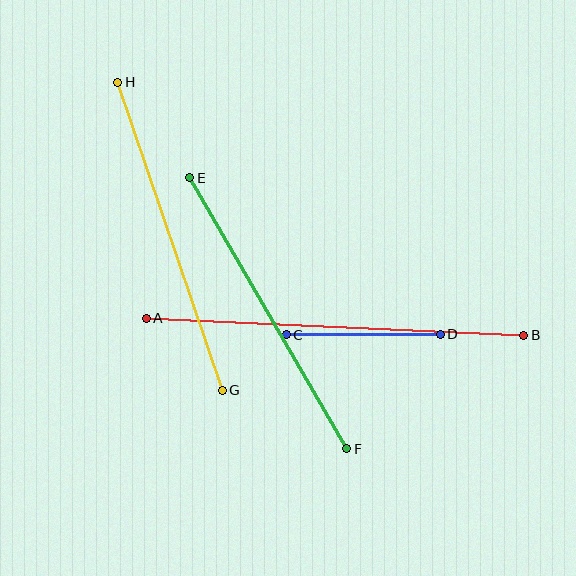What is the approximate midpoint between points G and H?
The midpoint is at approximately (170, 236) pixels.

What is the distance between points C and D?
The distance is approximately 154 pixels.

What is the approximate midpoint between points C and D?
The midpoint is at approximately (363, 335) pixels.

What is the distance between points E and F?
The distance is approximately 313 pixels.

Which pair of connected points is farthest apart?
Points A and B are farthest apart.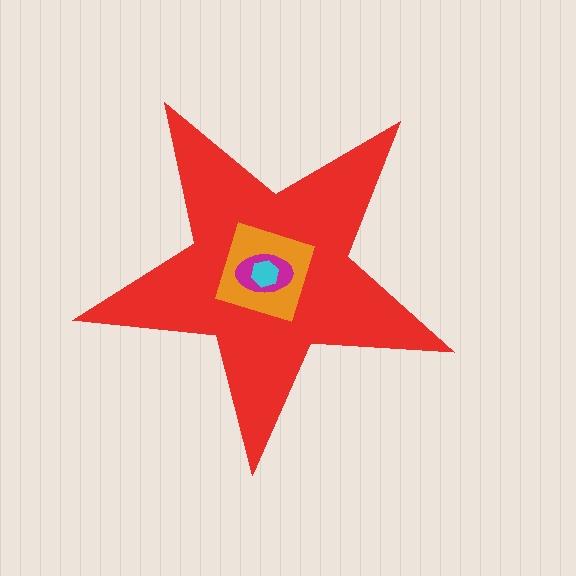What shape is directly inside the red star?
The orange square.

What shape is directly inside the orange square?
The magenta ellipse.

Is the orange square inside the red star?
Yes.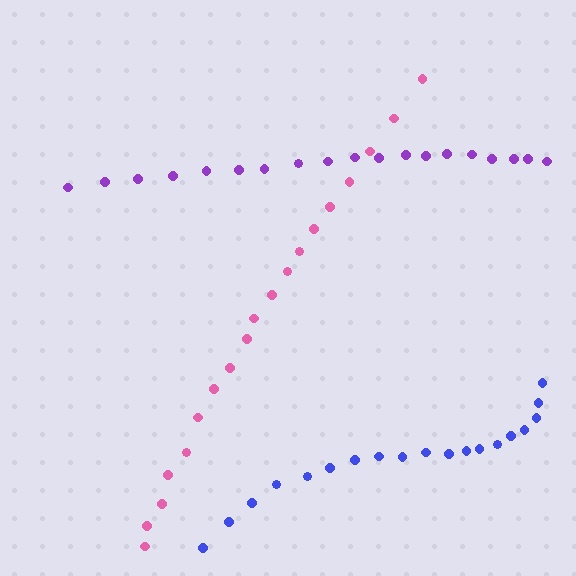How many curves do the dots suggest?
There are 3 distinct paths.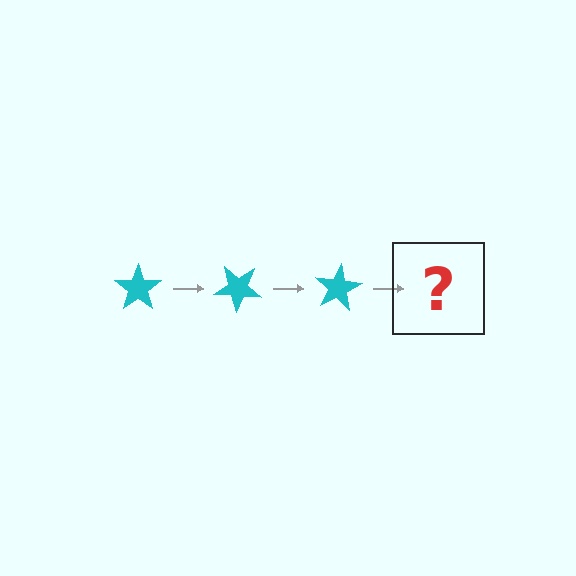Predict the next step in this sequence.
The next step is a cyan star rotated 120 degrees.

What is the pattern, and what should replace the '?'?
The pattern is that the star rotates 40 degrees each step. The '?' should be a cyan star rotated 120 degrees.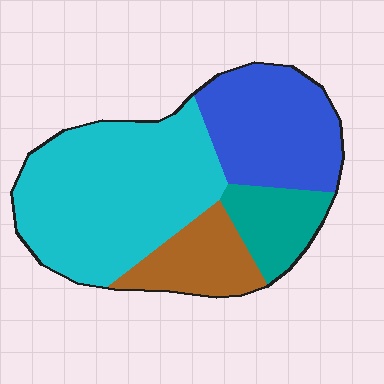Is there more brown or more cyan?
Cyan.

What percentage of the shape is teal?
Teal covers around 10% of the shape.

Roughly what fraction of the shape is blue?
Blue covers roughly 25% of the shape.